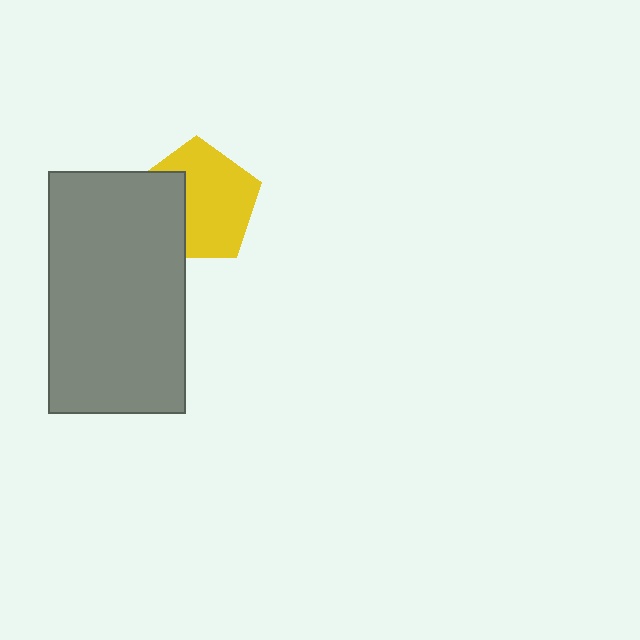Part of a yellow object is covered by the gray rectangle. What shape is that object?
It is a pentagon.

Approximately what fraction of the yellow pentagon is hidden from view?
Roughly 33% of the yellow pentagon is hidden behind the gray rectangle.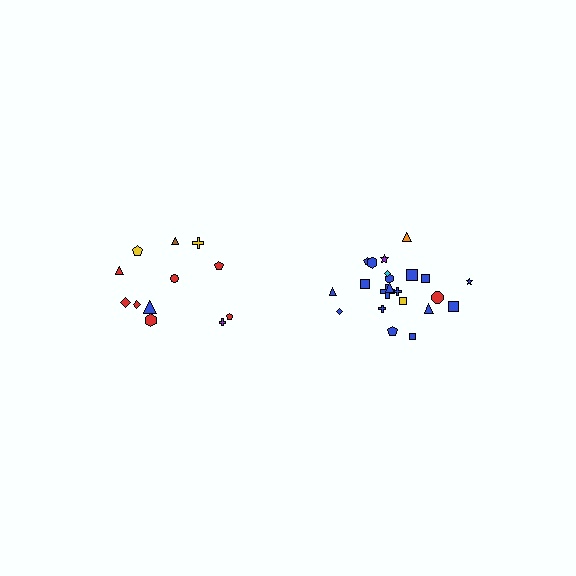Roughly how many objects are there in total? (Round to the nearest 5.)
Roughly 35 objects in total.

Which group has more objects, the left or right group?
The right group.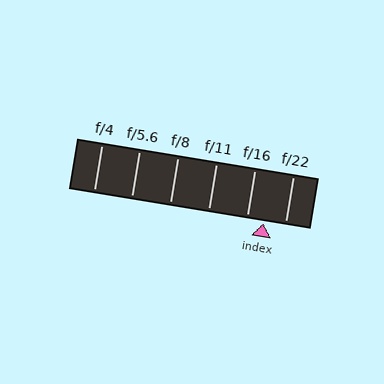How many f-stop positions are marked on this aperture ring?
There are 6 f-stop positions marked.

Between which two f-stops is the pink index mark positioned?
The index mark is between f/16 and f/22.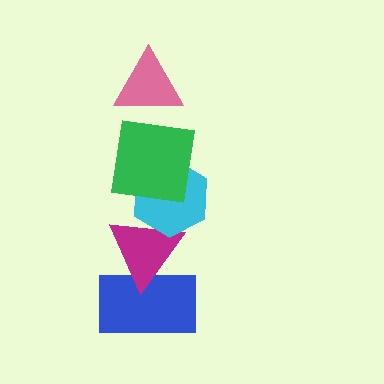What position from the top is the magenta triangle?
The magenta triangle is 4th from the top.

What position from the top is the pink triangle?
The pink triangle is 1st from the top.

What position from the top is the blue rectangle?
The blue rectangle is 5th from the top.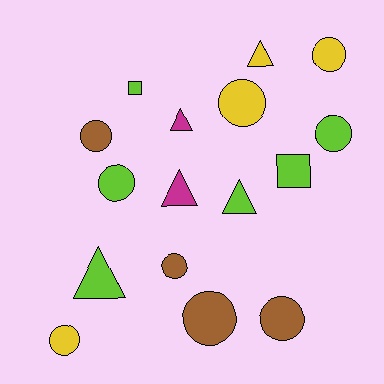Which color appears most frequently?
Lime, with 6 objects.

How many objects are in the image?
There are 16 objects.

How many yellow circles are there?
There are 3 yellow circles.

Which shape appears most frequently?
Circle, with 9 objects.